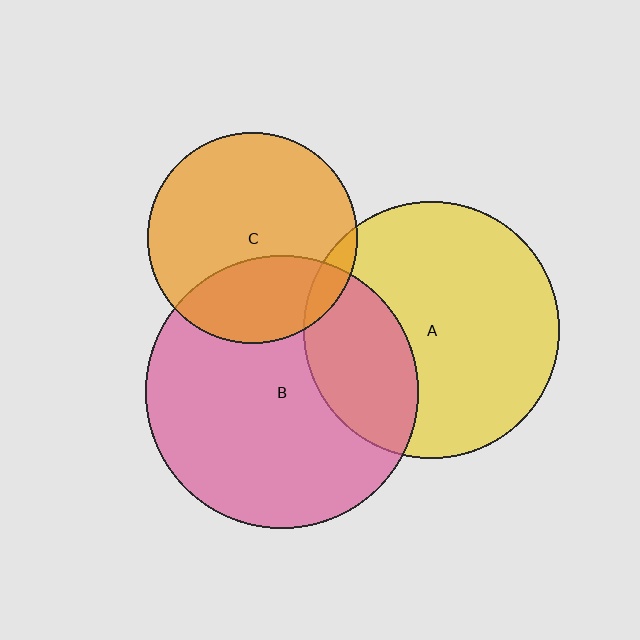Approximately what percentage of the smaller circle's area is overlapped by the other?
Approximately 30%.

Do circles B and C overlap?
Yes.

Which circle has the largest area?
Circle B (pink).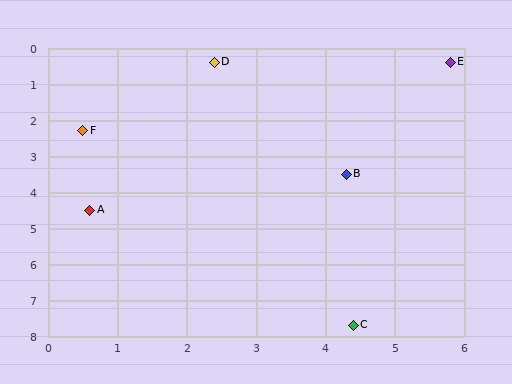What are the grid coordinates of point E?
Point E is at approximately (5.8, 0.4).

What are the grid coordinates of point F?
Point F is at approximately (0.5, 2.3).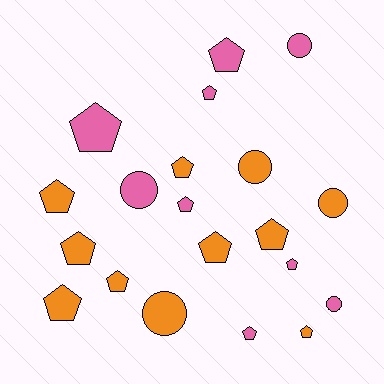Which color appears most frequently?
Orange, with 11 objects.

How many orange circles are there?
There are 3 orange circles.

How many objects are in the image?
There are 20 objects.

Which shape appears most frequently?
Pentagon, with 14 objects.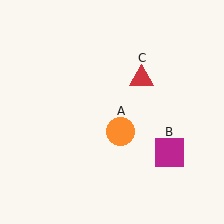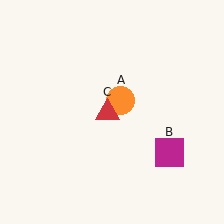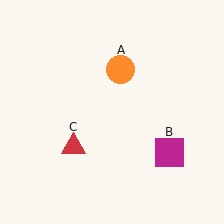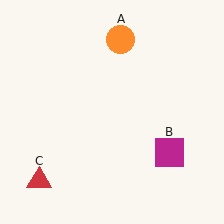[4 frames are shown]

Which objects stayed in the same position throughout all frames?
Magenta square (object B) remained stationary.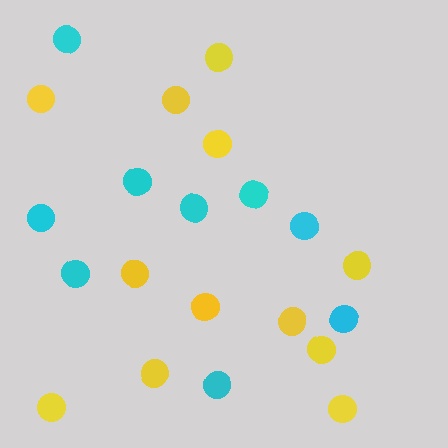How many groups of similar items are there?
There are 2 groups: one group of yellow circles (12) and one group of cyan circles (9).